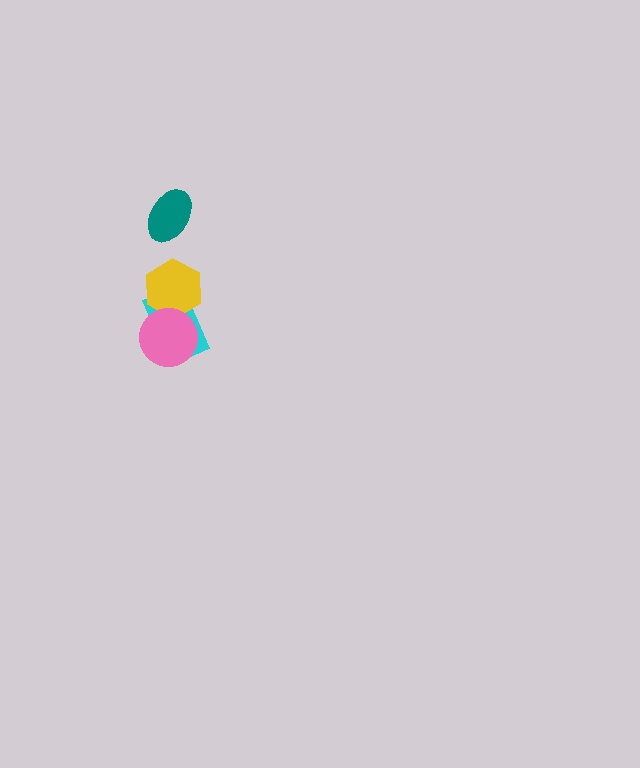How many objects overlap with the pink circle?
2 objects overlap with the pink circle.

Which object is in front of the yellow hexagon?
The pink circle is in front of the yellow hexagon.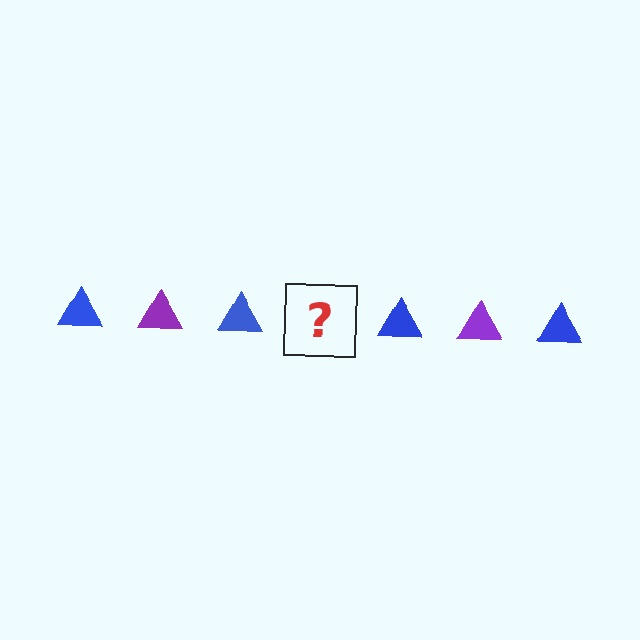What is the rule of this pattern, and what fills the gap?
The rule is that the pattern cycles through blue, purple triangles. The gap should be filled with a purple triangle.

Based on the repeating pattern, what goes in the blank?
The blank should be a purple triangle.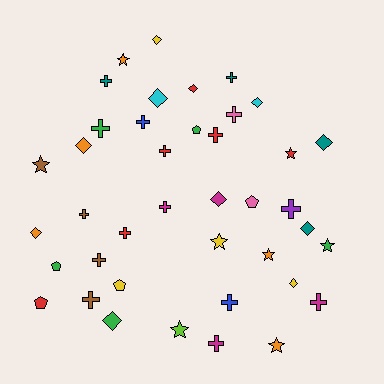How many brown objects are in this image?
There are 4 brown objects.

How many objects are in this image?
There are 40 objects.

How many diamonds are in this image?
There are 11 diamonds.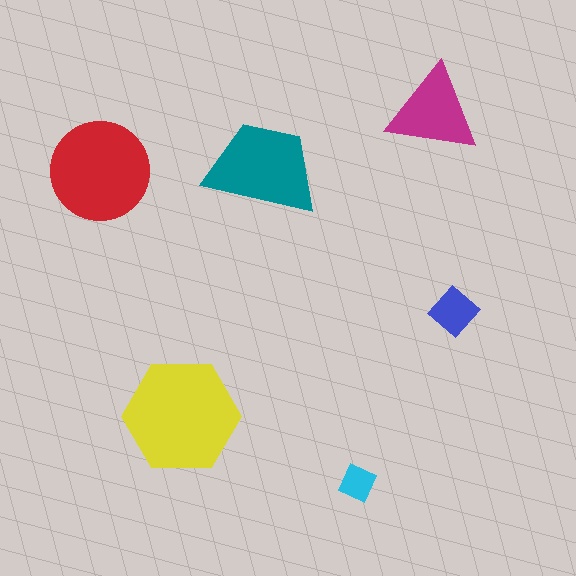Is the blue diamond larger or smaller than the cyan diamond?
Larger.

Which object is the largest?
The yellow hexagon.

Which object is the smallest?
The cyan diamond.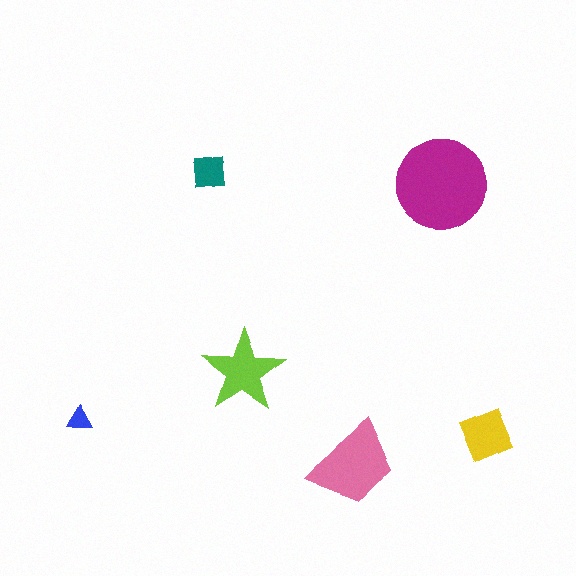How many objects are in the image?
There are 6 objects in the image.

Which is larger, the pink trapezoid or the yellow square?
The pink trapezoid.